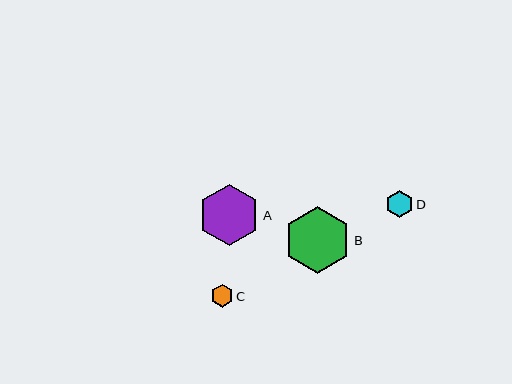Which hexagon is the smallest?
Hexagon C is the smallest with a size of approximately 23 pixels.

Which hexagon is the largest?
Hexagon B is the largest with a size of approximately 67 pixels.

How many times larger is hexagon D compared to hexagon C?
Hexagon D is approximately 1.2 times the size of hexagon C.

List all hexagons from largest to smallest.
From largest to smallest: B, A, D, C.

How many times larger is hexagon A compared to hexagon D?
Hexagon A is approximately 2.3 times the size of hexagon D.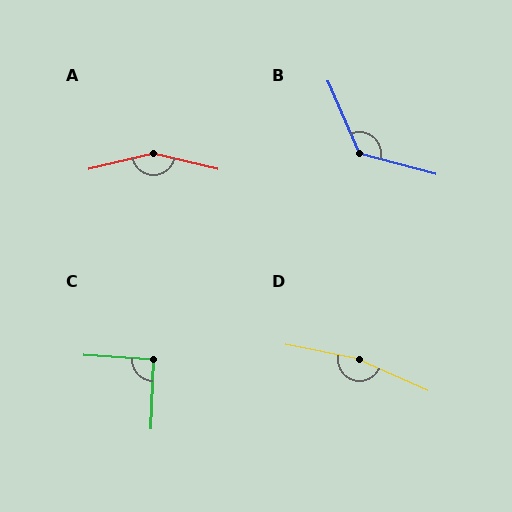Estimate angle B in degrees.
Approximately 128 degrees.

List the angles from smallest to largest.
C (91°), B (128°), A (153°), D (167°).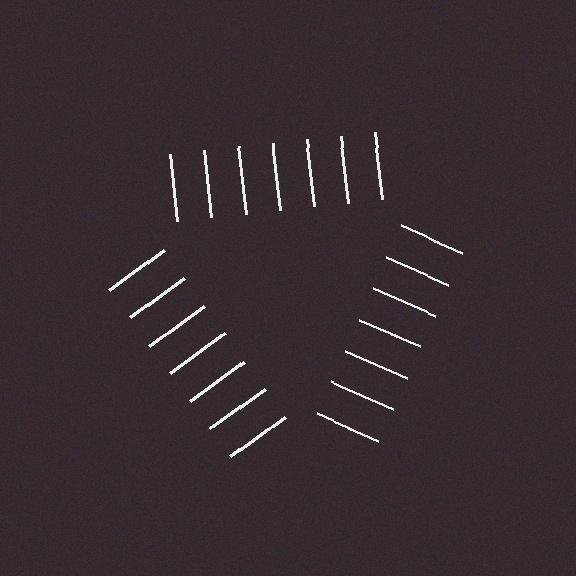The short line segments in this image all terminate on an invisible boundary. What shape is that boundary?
An illusory triangle — the line segments terminate on its edges but no continuous stroke is drawn.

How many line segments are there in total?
21 — 7 along each of the 3 edges.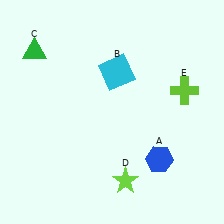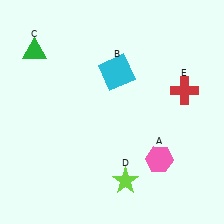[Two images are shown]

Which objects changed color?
A changed from blue to pink. E changed from lime to red.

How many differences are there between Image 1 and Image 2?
There are 2 differences between the two images.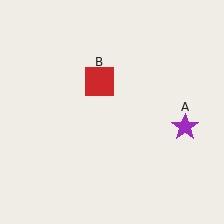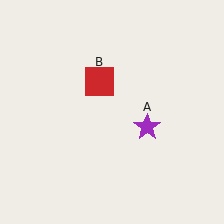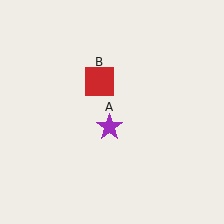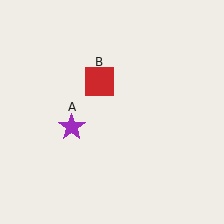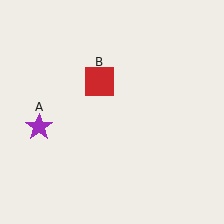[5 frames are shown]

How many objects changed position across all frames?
1 object changed position: purple star (object A).